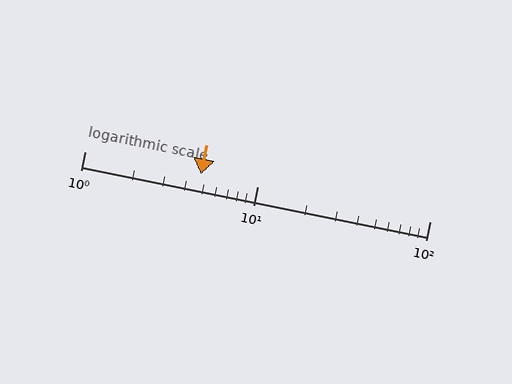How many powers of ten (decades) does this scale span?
The scale spans 2 decades, from 1 to 100.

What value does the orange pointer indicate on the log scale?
The pointer indicates approximately 4.7.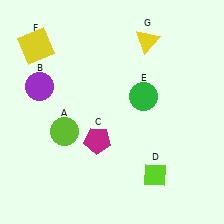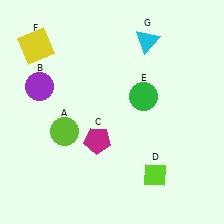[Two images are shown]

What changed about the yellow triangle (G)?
In Image 1, G is yellow. In Image 2, it changed to cyan.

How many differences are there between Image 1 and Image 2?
There is 1 difference between the two images.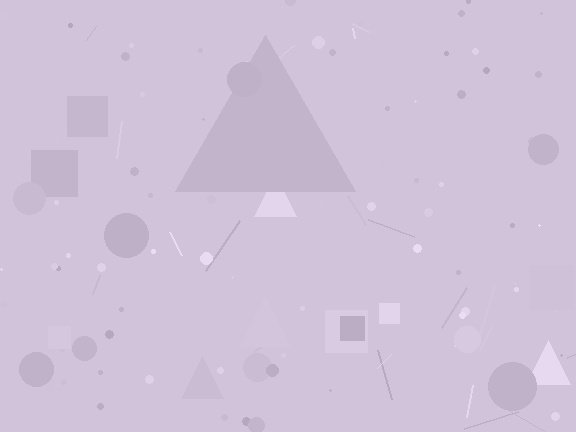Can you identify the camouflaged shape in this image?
The camouflaged shape is a triangle.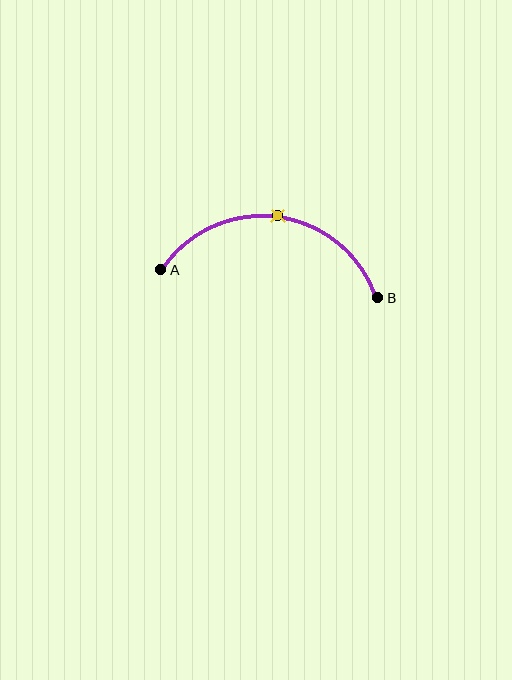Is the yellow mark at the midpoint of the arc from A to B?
Yes. The yellow mark lies on the arc at equal arc-length from both A and B — it is the arc midpoint.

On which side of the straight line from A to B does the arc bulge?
The arc bulges above the straight line connecting A and B.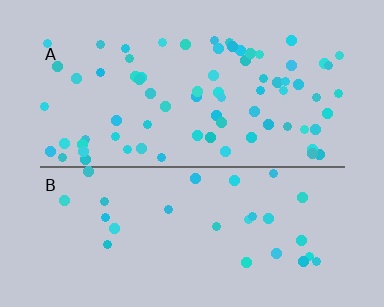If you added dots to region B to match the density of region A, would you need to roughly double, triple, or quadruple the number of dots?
Approximately triple.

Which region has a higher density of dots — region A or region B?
A (the top).